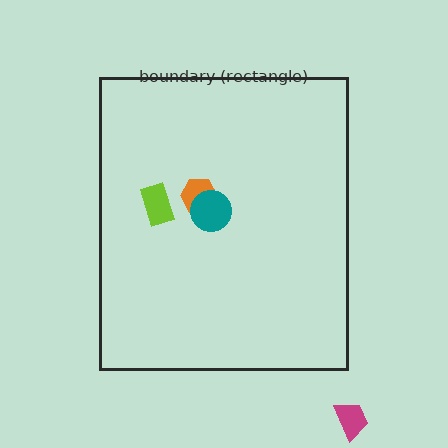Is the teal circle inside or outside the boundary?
Inside.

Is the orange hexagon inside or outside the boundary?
Inside.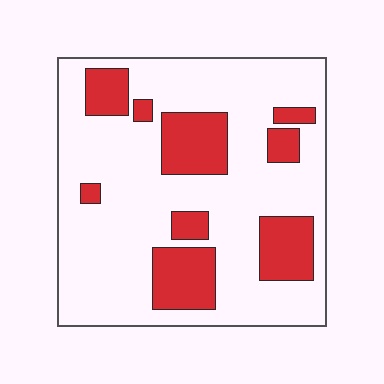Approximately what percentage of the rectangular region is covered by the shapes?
Approximately 25%.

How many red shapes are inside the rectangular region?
9.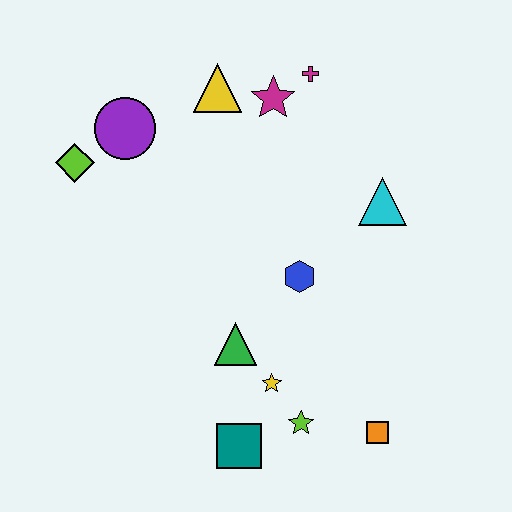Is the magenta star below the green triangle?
No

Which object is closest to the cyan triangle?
The blue hexagon is closest to the cyan triangle.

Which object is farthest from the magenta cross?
The teal square is farthest from the magenta cross.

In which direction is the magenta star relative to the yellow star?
The magenta star is above the yellow star.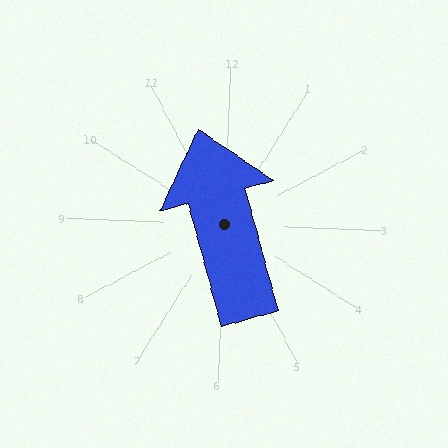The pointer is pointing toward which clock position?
Roughly 11 o'clock.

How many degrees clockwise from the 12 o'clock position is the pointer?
Approximately 342 degrees.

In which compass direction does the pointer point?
North.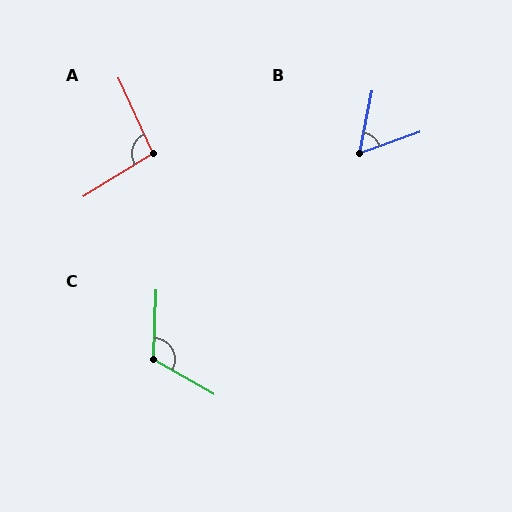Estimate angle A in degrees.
Approximately 98 degrees.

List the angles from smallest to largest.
B (59°), A (98°), C (118°).